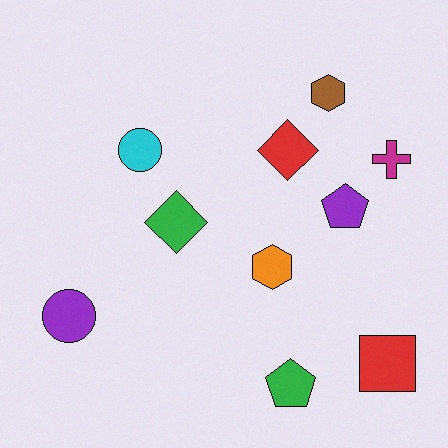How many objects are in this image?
There are 10 objects.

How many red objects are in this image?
There are 2 red objects.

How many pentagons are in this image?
There are 2 pentagons.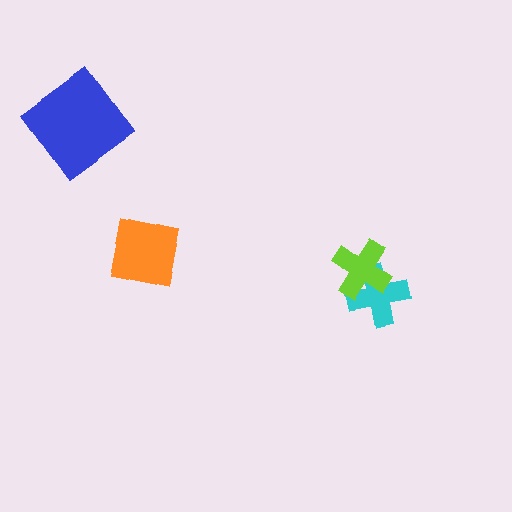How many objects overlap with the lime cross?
1 object overlaps with the lime cross.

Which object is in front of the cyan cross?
The lime cross is in front of the cyan cross.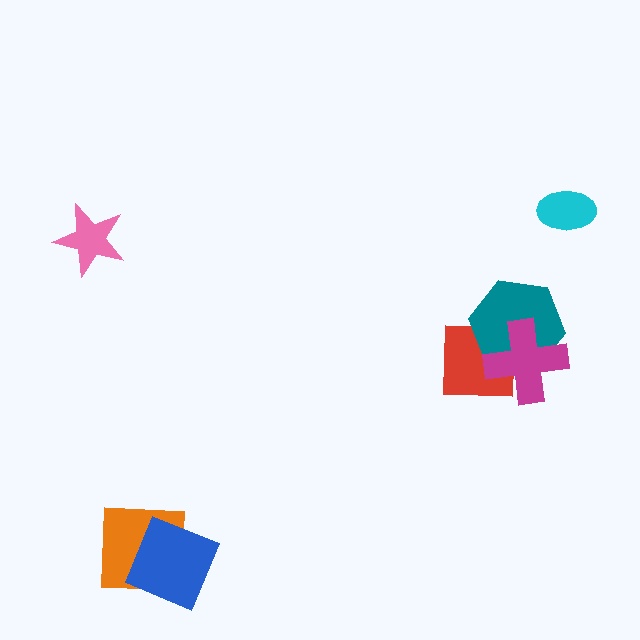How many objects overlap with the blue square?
1 object overlaps with the blue square.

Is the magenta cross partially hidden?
No, no other shape covers it.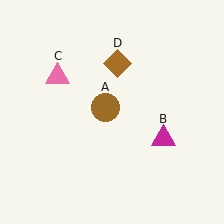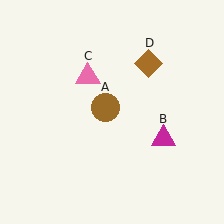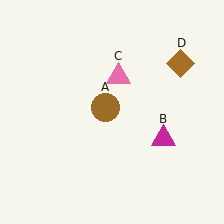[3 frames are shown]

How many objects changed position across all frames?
2 objects changed position: pink triangle (object C), brown diamond (object D).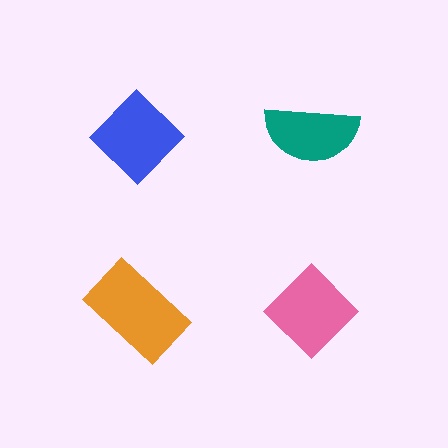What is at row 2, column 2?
A pink diamond.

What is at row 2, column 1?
An orange rectangle.